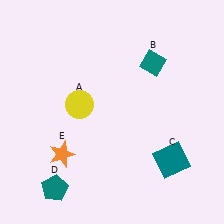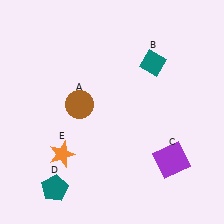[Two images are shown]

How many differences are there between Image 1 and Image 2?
There are 2 differences between the two images.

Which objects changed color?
A changed from yellow to brown. C changed from teal to purple.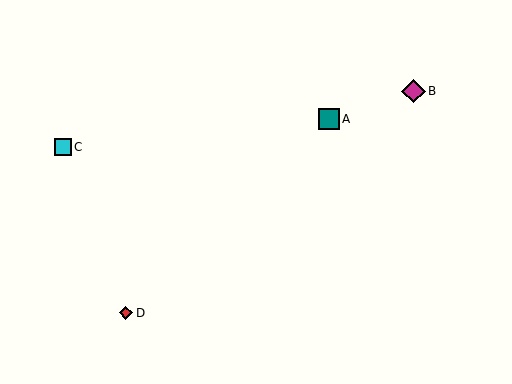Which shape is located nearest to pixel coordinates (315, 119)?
The teal square (labeled A) at (329, 119) is nearest to that location.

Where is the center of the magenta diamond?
The center of the magenta diamond is at (413, 91).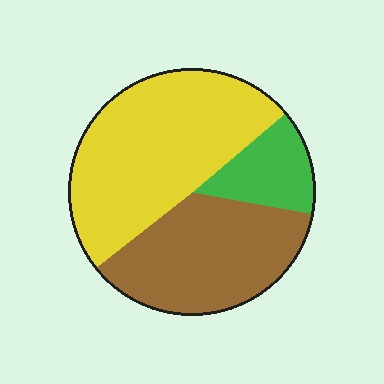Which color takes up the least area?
Green, at roughly 15%.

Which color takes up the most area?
Yellow, at roughly 50%.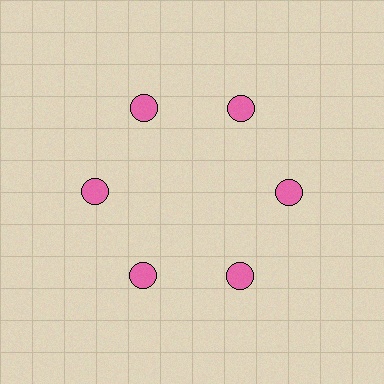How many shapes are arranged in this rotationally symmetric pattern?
There are 6 shapes, arranged in 6 groups of 1.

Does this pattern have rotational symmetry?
Yes, this pattern has 6-fold rotational symmetry. It looks the same after rotating 60 degrees around the center.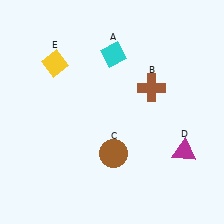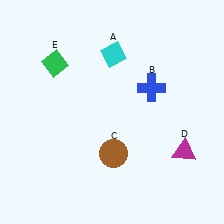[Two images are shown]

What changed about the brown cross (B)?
In Image 1, B is brown. In Image 2, it changed to blue.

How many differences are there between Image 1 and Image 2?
There are 2 differences between the two images.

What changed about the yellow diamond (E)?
In Image 1, E is yellow. In Image 2, it changed to green.